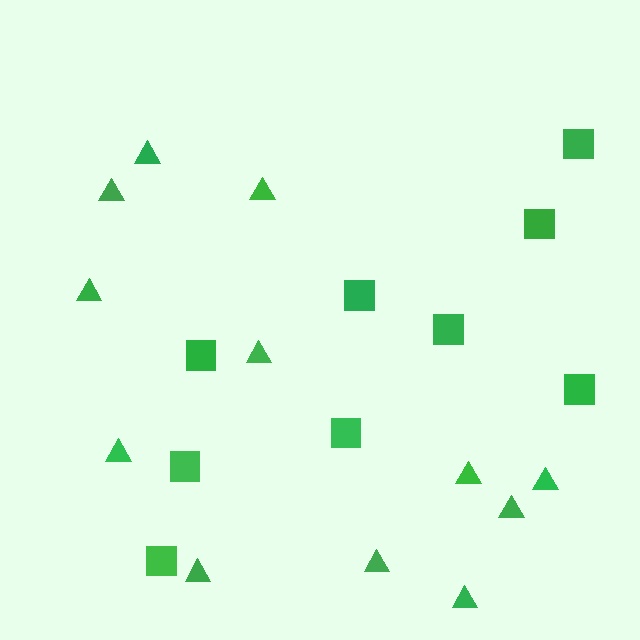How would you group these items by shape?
There are 2 groups: one group of squares (9) and one group of triangles (12).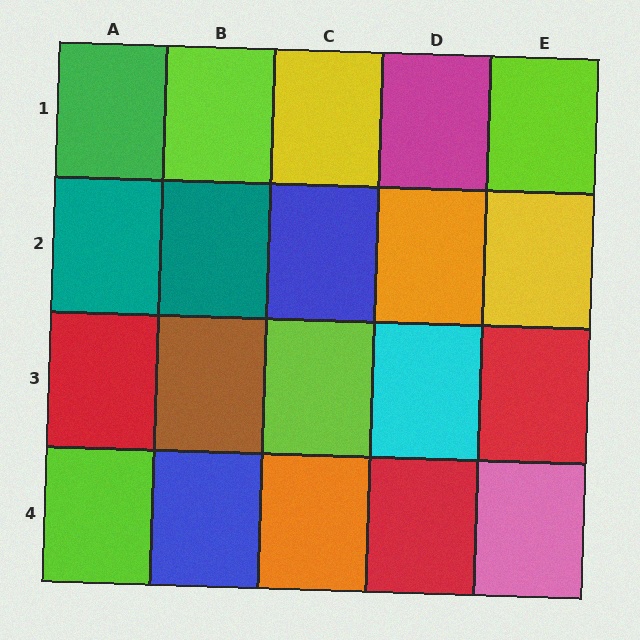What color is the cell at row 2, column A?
Teal.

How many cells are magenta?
1 cell is magenta.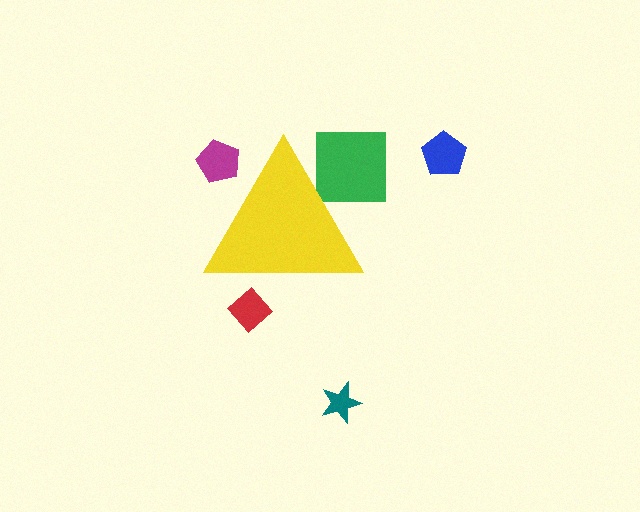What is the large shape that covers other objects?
A yellow triangle.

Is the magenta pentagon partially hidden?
Yes, the magenta pentagon is partially hidden behind the yellow triangle.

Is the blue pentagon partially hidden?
No, the blue pentagon is fully visible.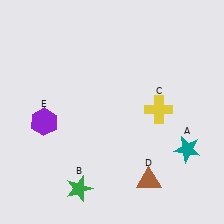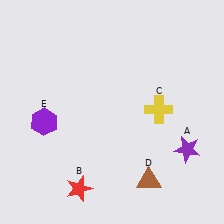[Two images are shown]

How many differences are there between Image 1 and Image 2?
There are 2 differences between the two images.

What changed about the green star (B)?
In Image 1, B is green. In Image 2, it changed to red.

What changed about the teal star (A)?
In Image 1, A is teal. In Image 2, it changed to purple.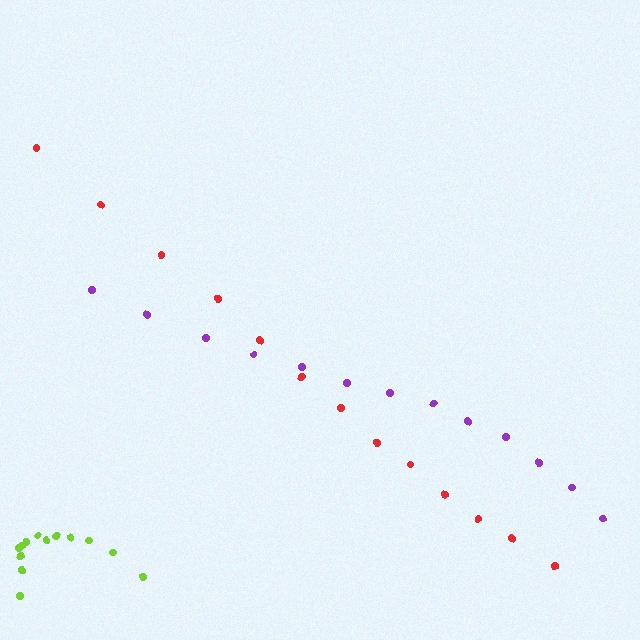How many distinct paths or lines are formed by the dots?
There are 3 distinct paths.